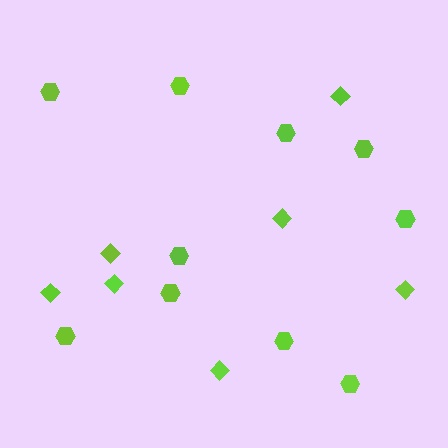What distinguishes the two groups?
There are 2 groups: one group of hexagons (10) and one group of diamonds (7).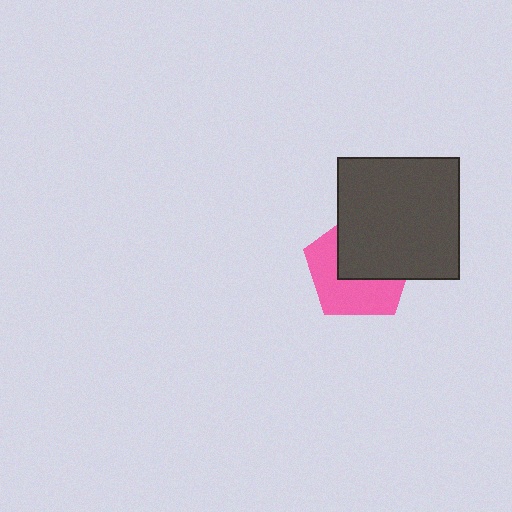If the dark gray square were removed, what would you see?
You would see the complete pink pentagon.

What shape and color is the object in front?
The object in front is a dark gray square.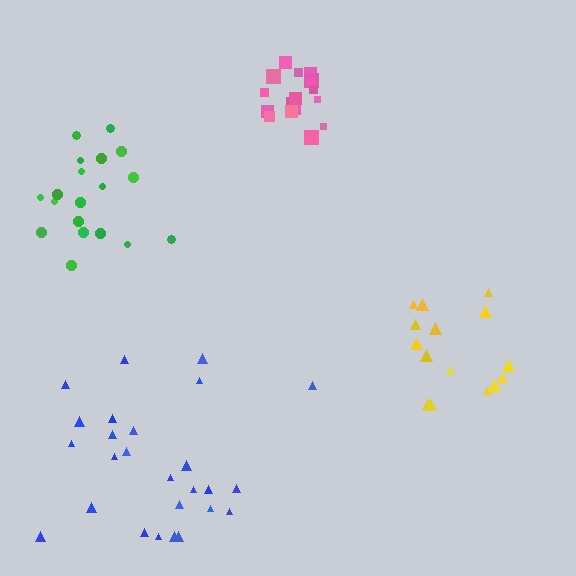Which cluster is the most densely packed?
Pink.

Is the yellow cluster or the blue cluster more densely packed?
Yellow.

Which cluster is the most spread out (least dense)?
Blue.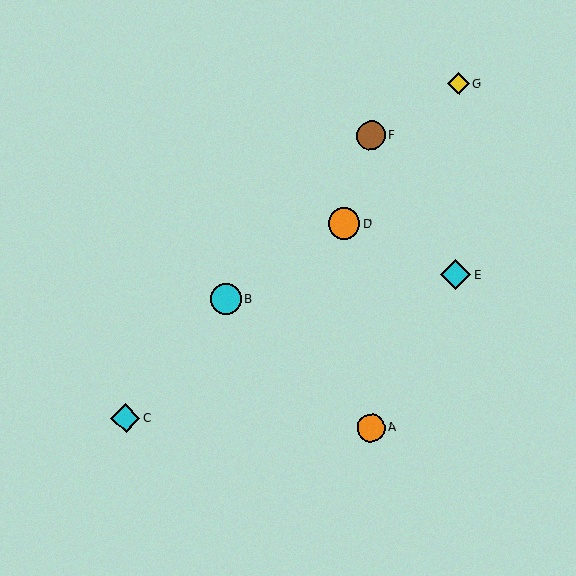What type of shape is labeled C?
Shape C is a cyan diamond.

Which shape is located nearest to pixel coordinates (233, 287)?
The cyan circle (labeled B) at (226, 299) is nearest to that location.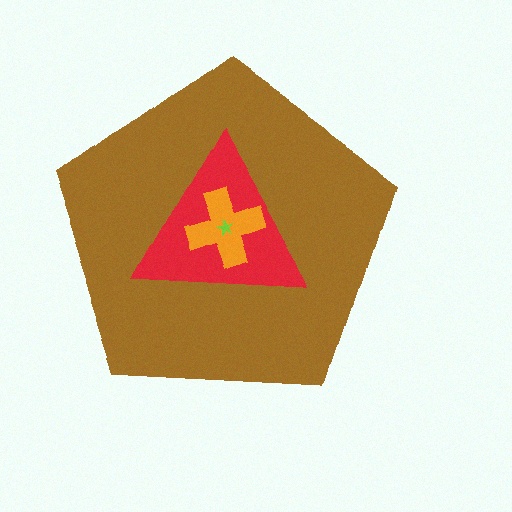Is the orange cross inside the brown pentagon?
Yes.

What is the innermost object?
The lime star.